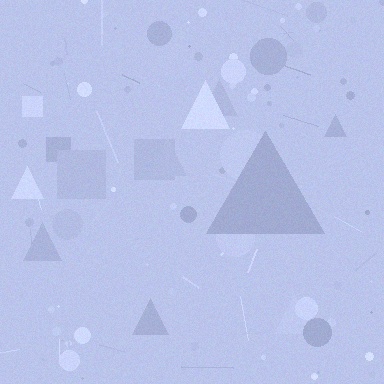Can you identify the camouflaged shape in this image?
The camouflaged shape is a triangle.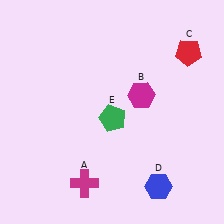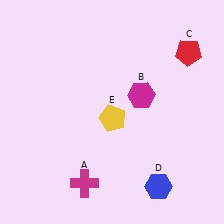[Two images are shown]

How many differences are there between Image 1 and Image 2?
There is 1 difference between the two images.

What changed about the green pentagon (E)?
In Image 1, E is green. In Image 2, it changed to yellow.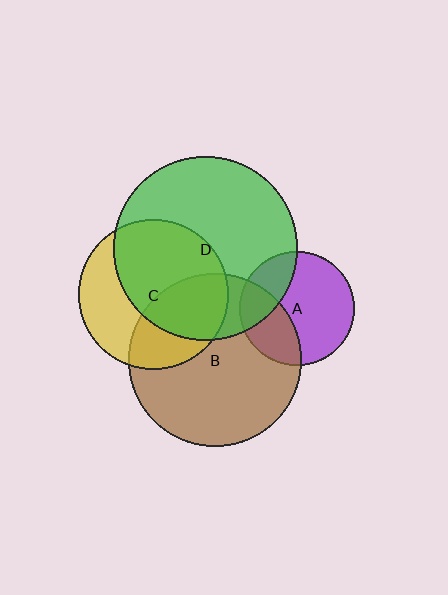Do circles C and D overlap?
Yes.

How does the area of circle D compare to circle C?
Approximately 1.5 times.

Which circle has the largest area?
Circle D (green).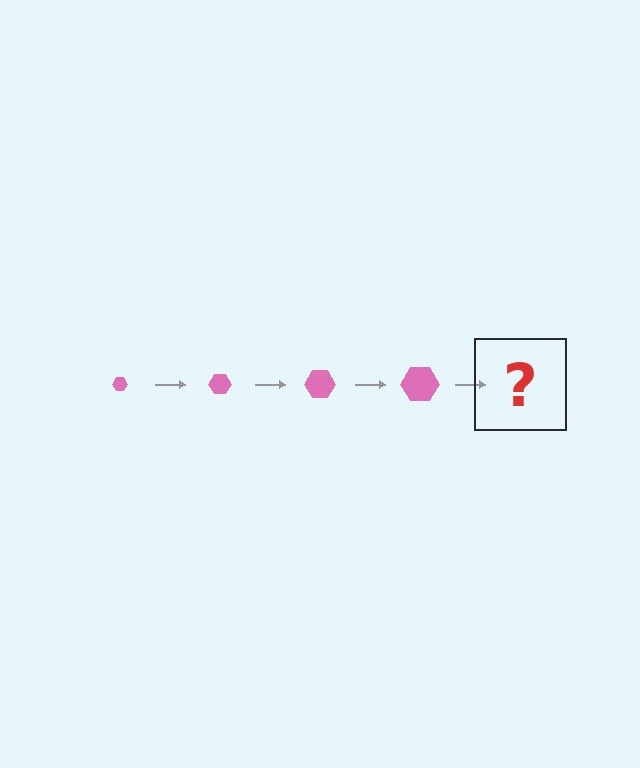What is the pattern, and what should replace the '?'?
The pattern is that the hexagon gets progressively larger each step. The '?' should be a pink hexagon, larger than the previous one.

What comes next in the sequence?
The next element should be a pink hexagon, larger than the previous one.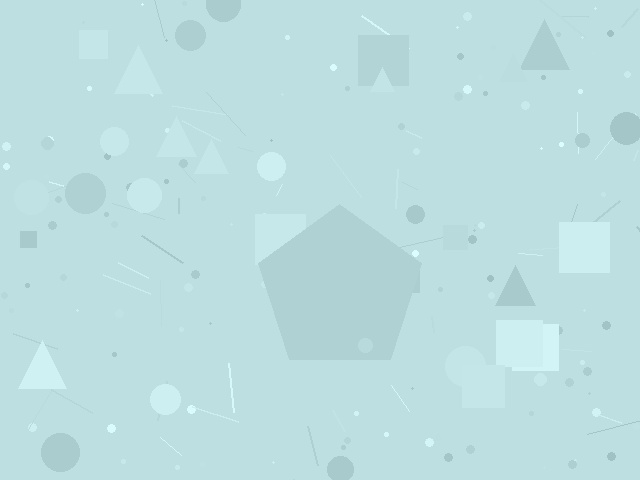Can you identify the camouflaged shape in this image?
The camouflaged shape is a pentagon.